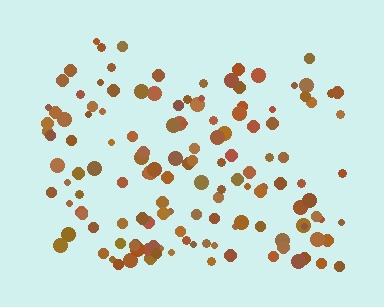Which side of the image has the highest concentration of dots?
The bottom.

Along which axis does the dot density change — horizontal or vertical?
Vertical.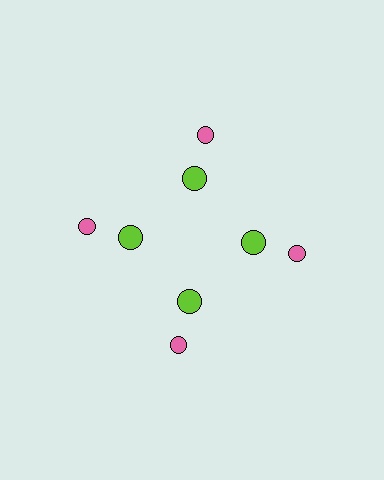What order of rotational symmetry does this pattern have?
This pattern has 4-fold rotational symmetry.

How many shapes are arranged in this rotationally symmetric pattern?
There are 8 shapes, arranged in 4 groups of 2.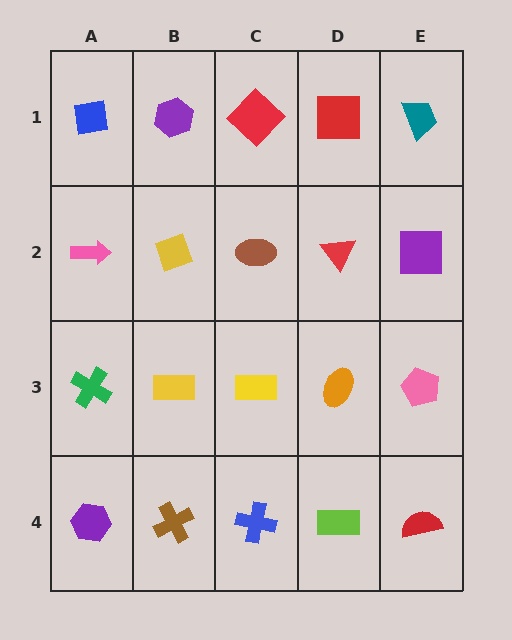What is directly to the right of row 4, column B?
A blue cross.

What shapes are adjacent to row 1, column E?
A purple square (row 2, column E), a red square (row 1, column D).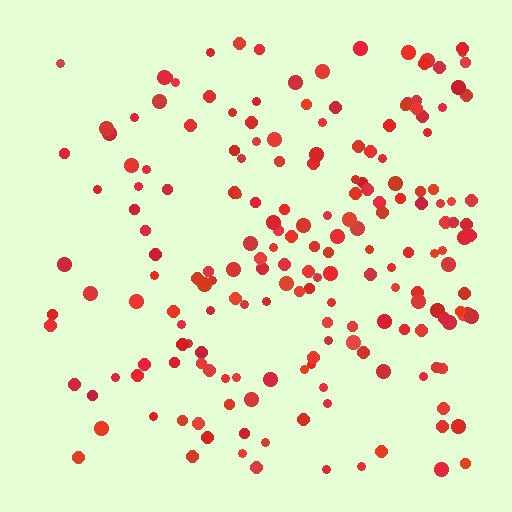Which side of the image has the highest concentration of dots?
The right.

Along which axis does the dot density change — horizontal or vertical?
Horizontal.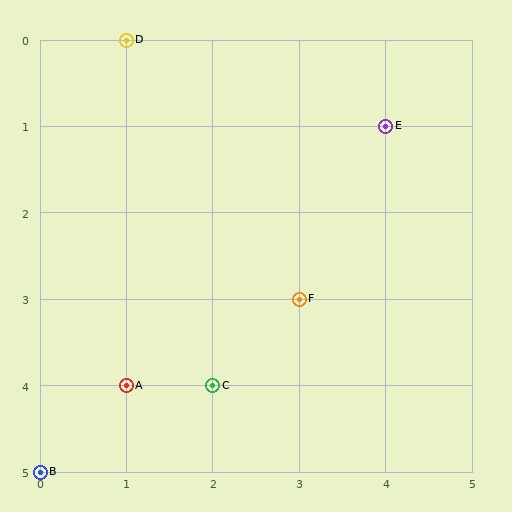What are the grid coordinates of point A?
Point A is at grid coordinates (1, 4).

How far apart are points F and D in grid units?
Points F and D are 2 columns and 3 rows apart (about 3.6 grid units diagonally).